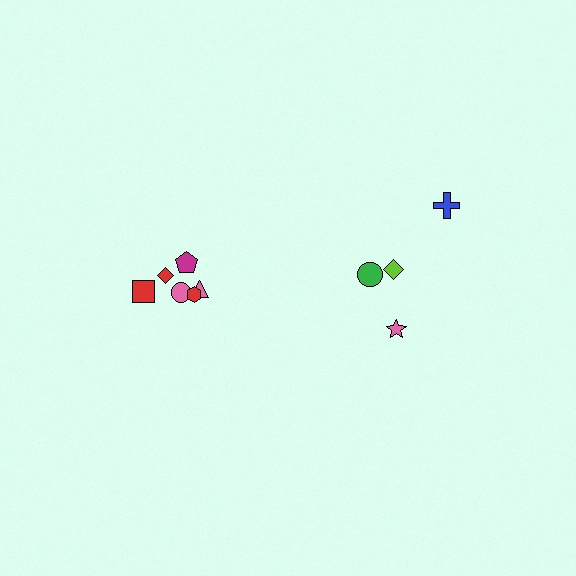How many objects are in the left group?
There are 6 objects.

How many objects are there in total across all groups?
There are 10 objects.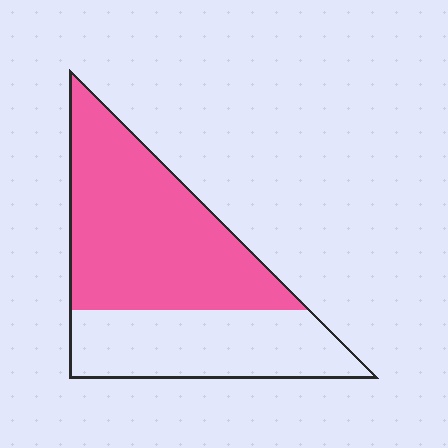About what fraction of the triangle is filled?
About three fifths (3/5).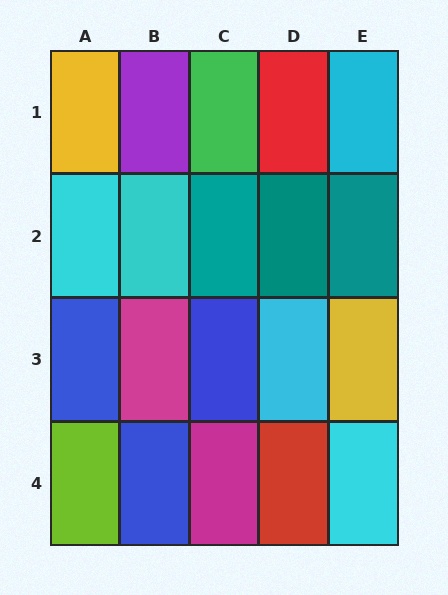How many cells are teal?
3 cells are teal.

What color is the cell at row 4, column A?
Lime.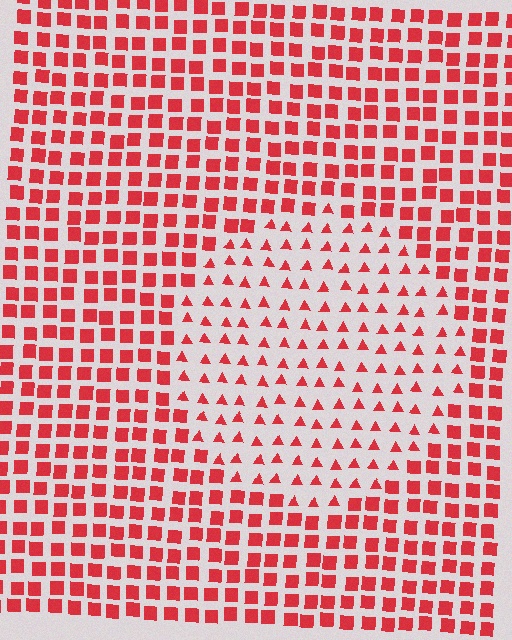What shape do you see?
I see a circle.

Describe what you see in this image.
The image is filled with small red elements arranged in a uniform grid. A circle-shaped region contains triangles, while the surrounding area contains squares. The boundary is defined purely by the change in element shape.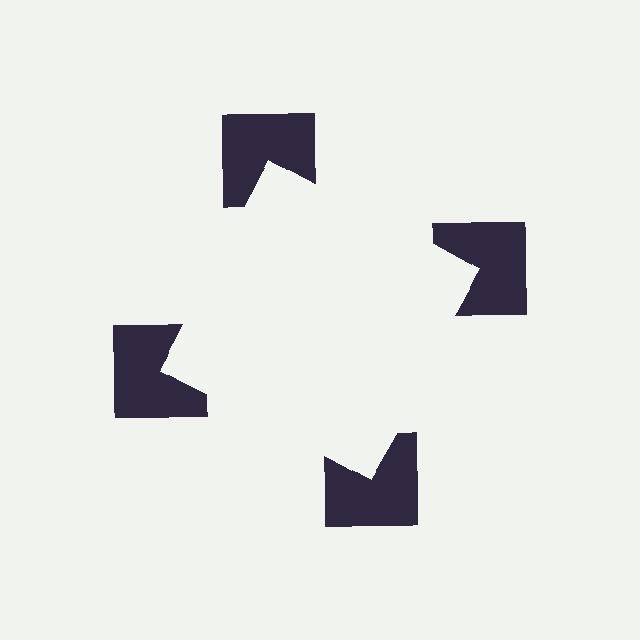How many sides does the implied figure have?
4 sides.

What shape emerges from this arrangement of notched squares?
An illusory square — its edges are inferred from the aligned wedge cuts in the notched squares, not physically drawn.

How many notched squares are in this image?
There are 4 — one at each vertex of the illusory square.